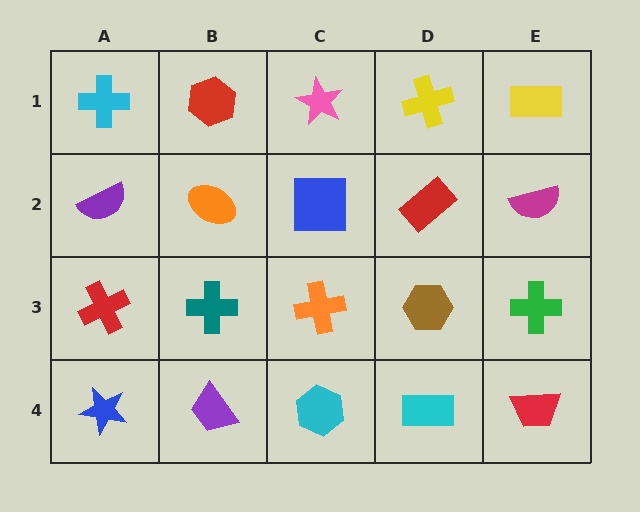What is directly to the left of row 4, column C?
A purple trapezoid.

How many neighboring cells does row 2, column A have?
3.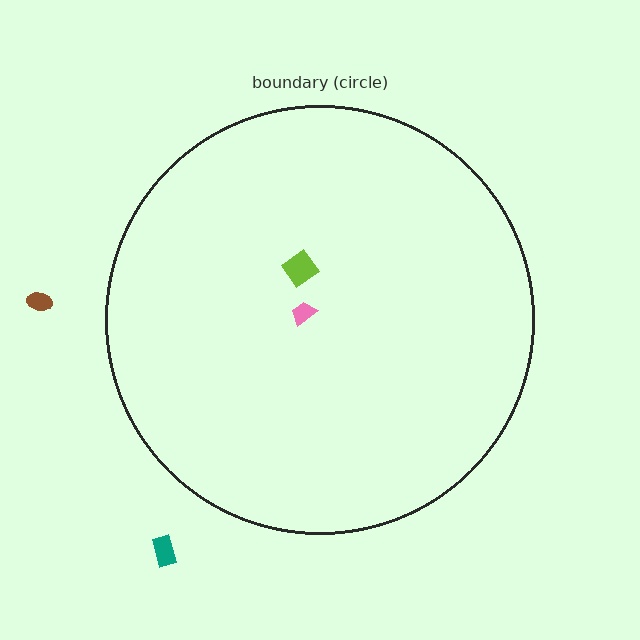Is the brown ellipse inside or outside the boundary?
Outside.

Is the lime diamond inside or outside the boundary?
Inside.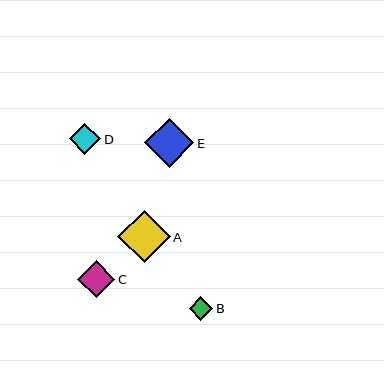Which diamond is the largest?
Diamond A is the largest with a size of approximately 53 pixels.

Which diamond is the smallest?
Diamond B is the smallest with a size of approximately 24 pixels.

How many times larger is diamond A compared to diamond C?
Diamond A is approximately 1.4 times the size of diamond C.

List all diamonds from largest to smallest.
From largest to smallest: A, E, C, D, B.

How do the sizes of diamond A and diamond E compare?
Diamond A and diamond E are approximately the same size.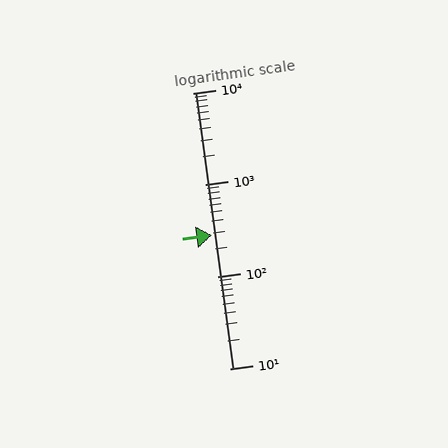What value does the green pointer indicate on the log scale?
The pointer indicates approximately 280.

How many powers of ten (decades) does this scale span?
The scale spans 3 decades, from 10 to 10000.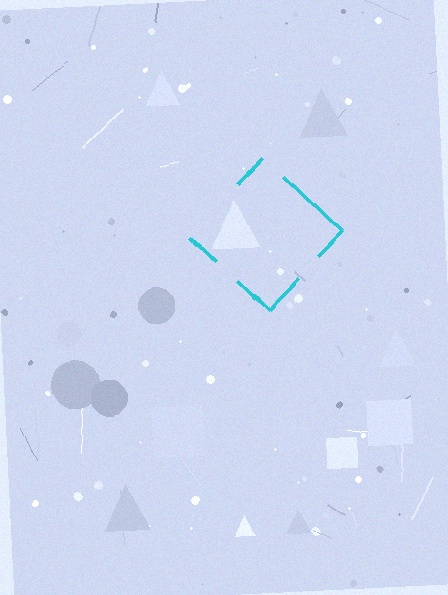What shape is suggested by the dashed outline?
The dashed outline suggests a diamond.